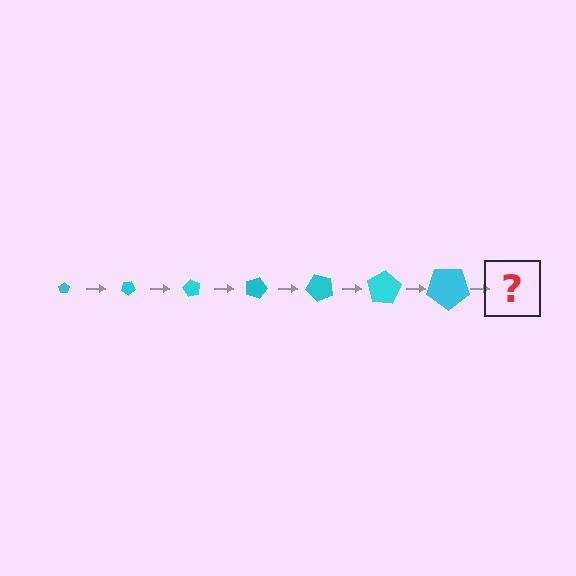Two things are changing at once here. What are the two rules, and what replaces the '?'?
The two rules are that the pentagon grows larger each step and it rotates 30 degrees each step. The '?' should be a pentagon, larger than the previous one and rotated 210 degrees from the start.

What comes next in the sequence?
The next element should be a pentagon, larger than the previous one and rotated 210 degrees from the start.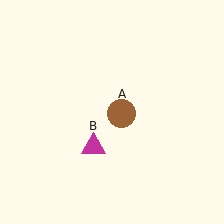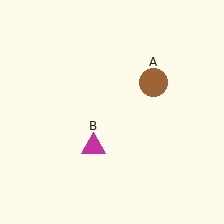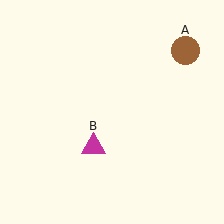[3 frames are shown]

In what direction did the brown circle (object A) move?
The brown circle (object A) moved up and to the right.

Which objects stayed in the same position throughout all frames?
Magenta triangle (object B) remained stationary.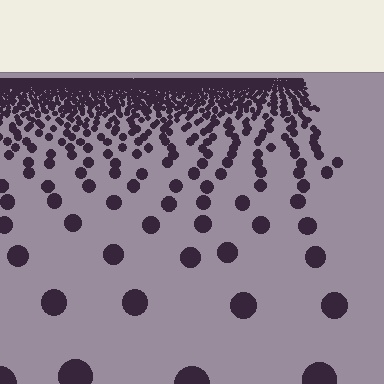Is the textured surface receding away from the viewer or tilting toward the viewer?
The surface is receding away from the viewer. Texture elements get smaller and denser toward the top.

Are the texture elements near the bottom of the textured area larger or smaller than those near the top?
Larger. Near the bottom, elements are closer to the viewer and appear at a bigger on-screen size.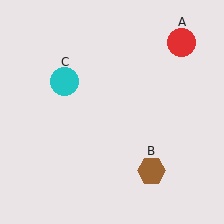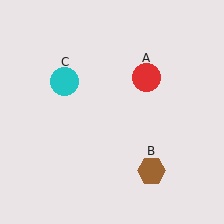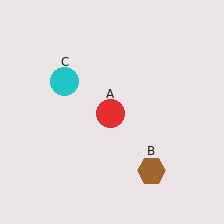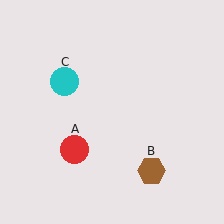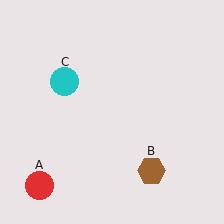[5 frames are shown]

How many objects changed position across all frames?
1 object changed position: red circle (object A).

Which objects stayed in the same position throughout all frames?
Brown hexagon (object B) and cyan circle (object C) remained stationary.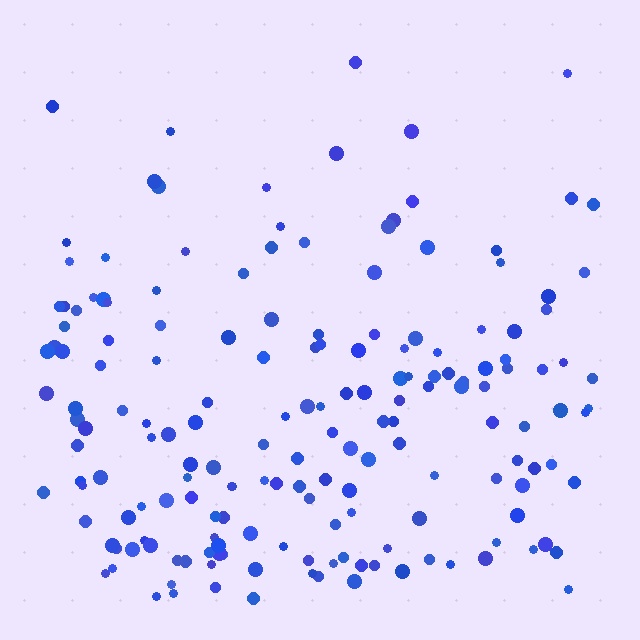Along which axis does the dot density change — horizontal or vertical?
Vertical.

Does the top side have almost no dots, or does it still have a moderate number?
Still a moderate number, just noticeably fewer than the bottom.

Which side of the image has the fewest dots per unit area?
The top.